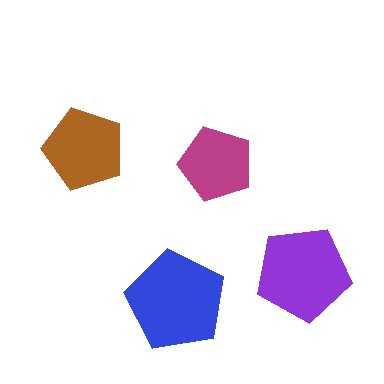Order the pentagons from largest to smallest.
the blue one, the purple one, the brown one, the magenta one.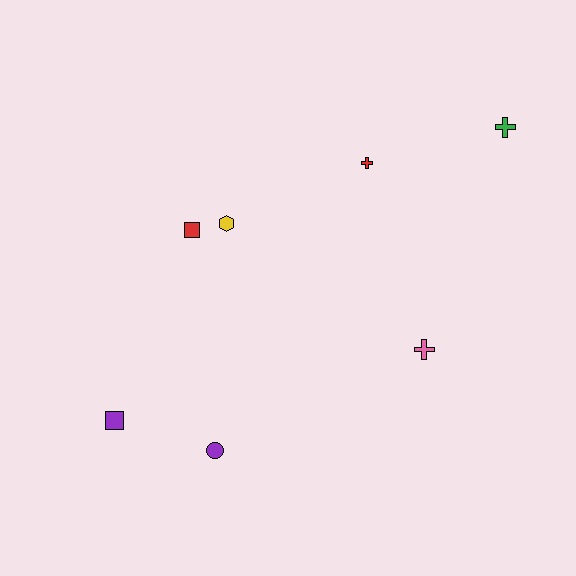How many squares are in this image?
There are 2 squares.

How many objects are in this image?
There are 7 objects.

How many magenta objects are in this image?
There are no magenta objects.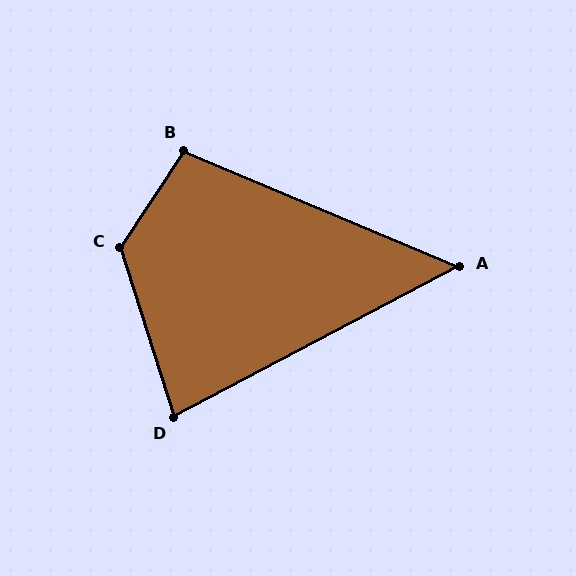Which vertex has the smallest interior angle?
A, at approximately 51 degrees.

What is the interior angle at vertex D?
Approximately 80 degrees (acute).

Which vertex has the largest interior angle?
C, at approximately 129 degrees.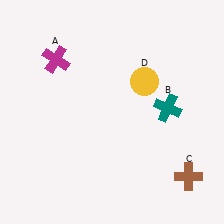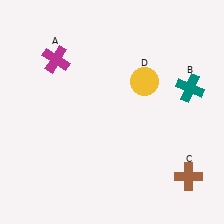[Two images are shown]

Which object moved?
The teal cross (B) moved right.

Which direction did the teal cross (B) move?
The teal cross (B) moved right.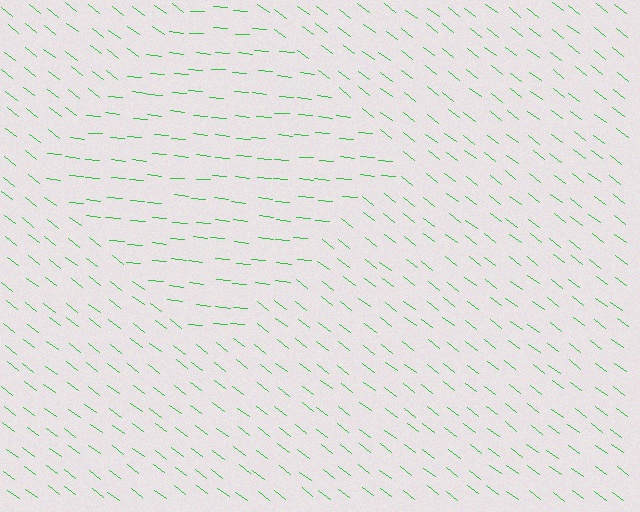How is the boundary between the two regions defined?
The boundary is defined purely by a change in line orientation (approximately 32 degrees difference). All lines are the same color and thickness.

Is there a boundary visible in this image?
Yes, there is a texture boundary formed by a change in line orientation.